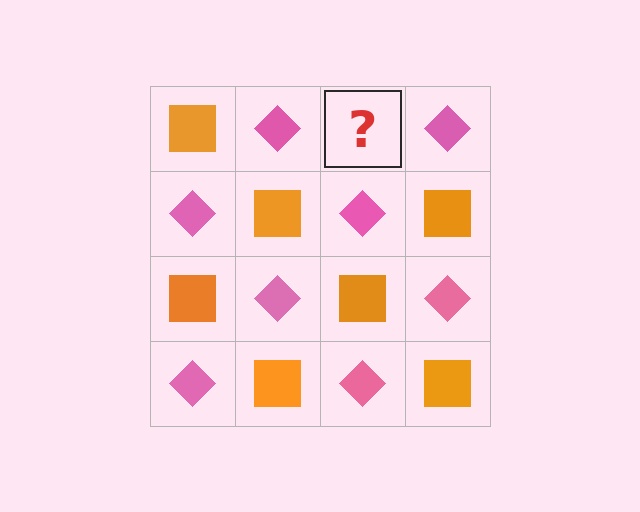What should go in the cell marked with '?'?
The missing cell should contain an orange square.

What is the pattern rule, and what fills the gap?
The rule is that it alternates orange square and pink diamond in a checkerboard pattern. The gap should be filled with an orange square.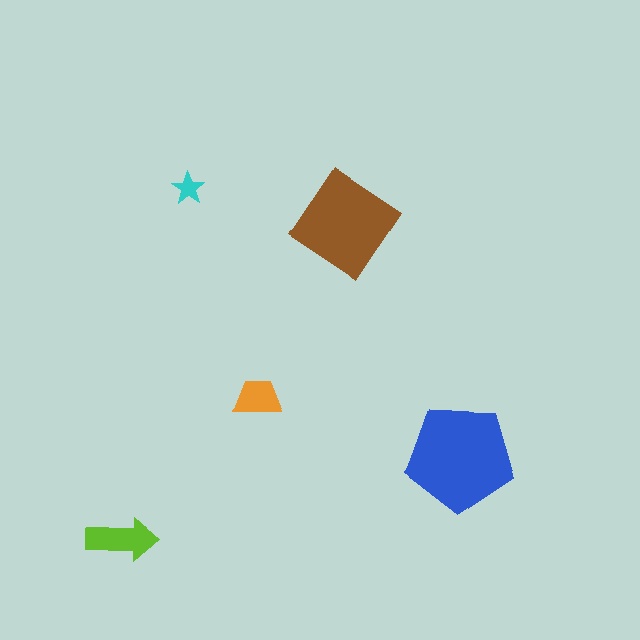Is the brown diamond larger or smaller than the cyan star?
Larger.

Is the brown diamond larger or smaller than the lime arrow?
Larger.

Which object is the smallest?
The cyan star.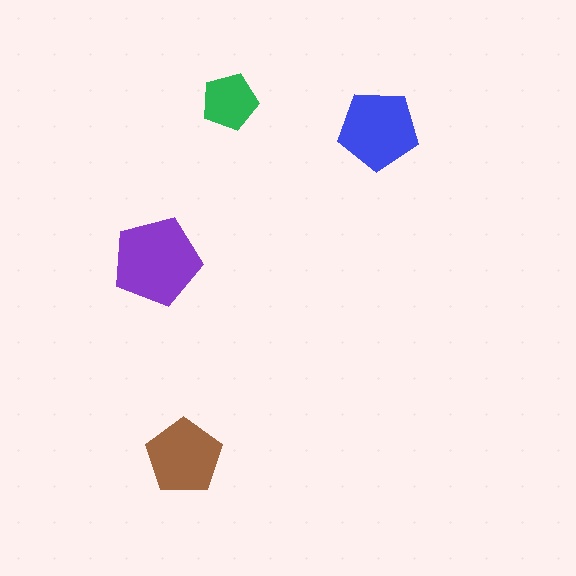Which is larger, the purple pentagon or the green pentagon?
The purple one.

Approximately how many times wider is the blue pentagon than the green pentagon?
About 1.5 times wider.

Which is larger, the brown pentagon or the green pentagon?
The brown one.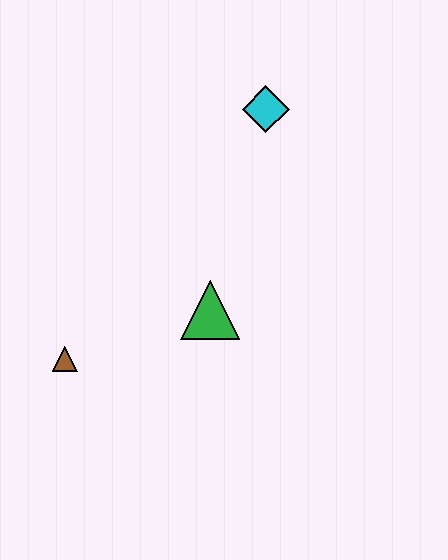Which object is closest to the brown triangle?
The green triangle is closest to the brown triangle.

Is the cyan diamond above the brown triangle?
Yes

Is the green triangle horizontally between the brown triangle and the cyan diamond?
Yes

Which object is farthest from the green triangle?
The cyan diamond is farthest from the green triangle.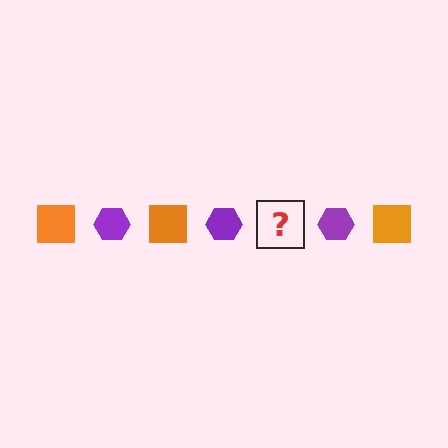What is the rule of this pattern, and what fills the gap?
The rule is that the pattern alternates between orange square and purple hexagon. The gap should be filled with an orange square.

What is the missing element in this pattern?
The missing element is an orange square.